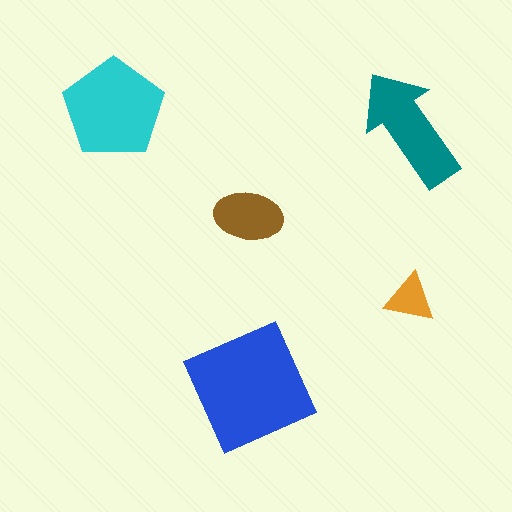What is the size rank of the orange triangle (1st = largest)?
5th.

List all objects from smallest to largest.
The orange triangle, the brown ellipse, the teal arrow, the cyan pentagon, the blue square.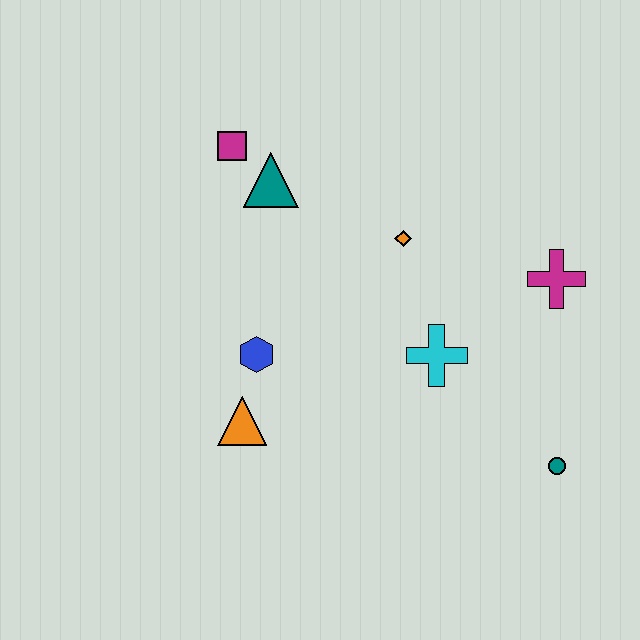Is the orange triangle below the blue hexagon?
Yes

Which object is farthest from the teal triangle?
The teal circle is farthest from the teal triangle.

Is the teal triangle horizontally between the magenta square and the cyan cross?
Yes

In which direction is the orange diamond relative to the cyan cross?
The orange diamond is above the cyan cross.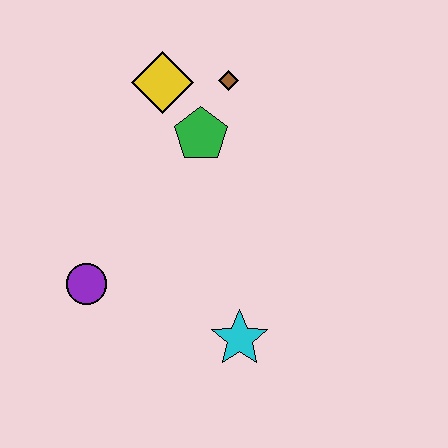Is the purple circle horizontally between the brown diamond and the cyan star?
No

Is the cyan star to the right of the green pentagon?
Yes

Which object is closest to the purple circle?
The cyan star is closest to the purple circle.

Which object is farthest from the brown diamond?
The cyan star is farthest from the brown diamond.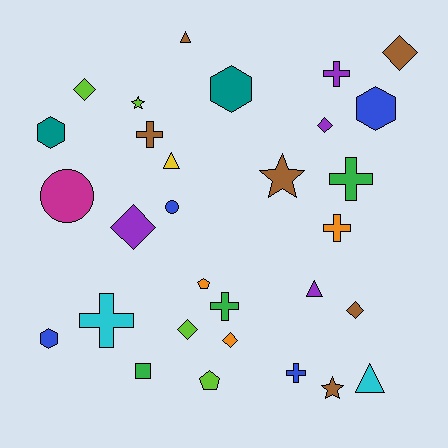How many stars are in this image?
There are 3 stars.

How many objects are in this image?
There are 30 objects.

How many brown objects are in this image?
There are 6 brown objects.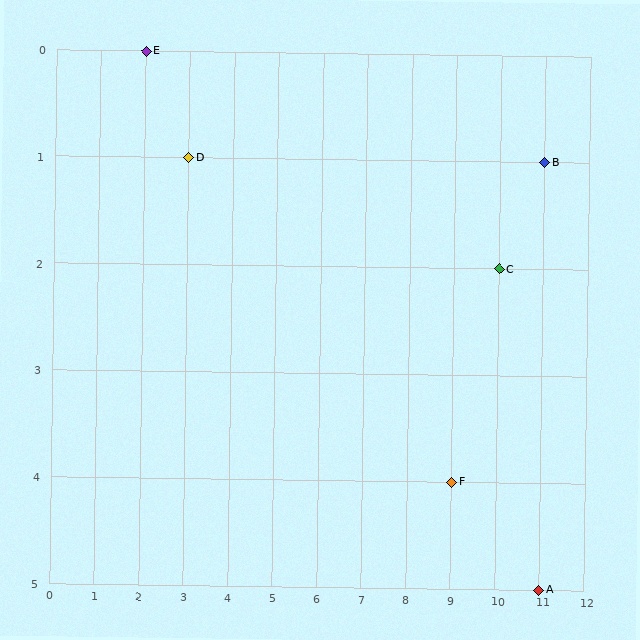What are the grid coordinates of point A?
Point A is at grid coordinates (11, 5).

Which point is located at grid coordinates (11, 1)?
Point B is at (11, 1).